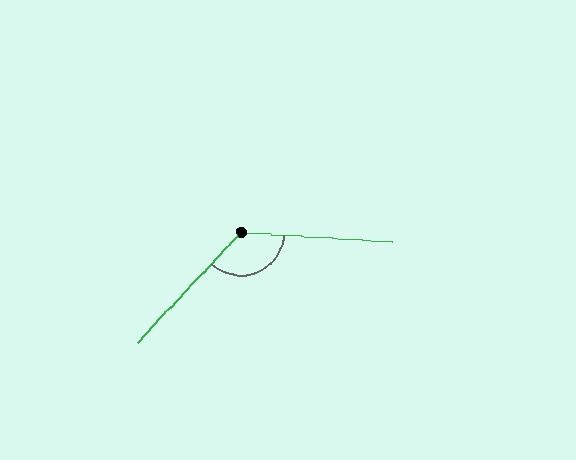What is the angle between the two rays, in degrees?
Approximately 130 degrees.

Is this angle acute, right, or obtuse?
It is obtuse.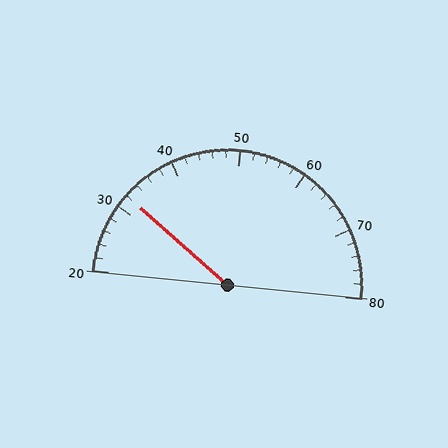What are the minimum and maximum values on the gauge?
The gauge ranges from 20 to 80.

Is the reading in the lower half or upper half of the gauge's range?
The reading is in the lower half of the range (20 to 80).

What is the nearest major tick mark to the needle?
The nearest major tick mark is 30.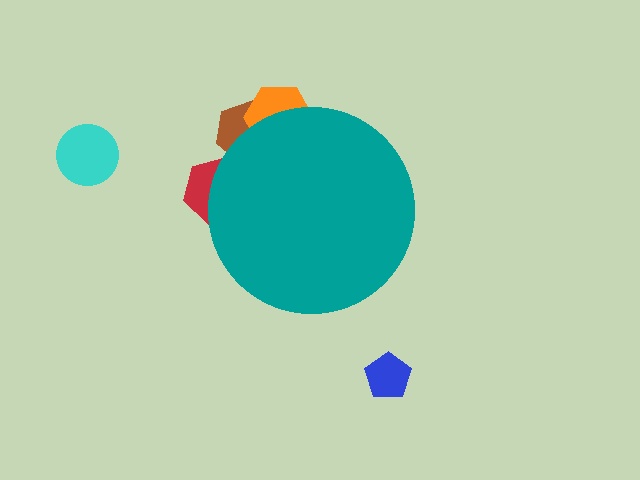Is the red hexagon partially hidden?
Yes, the red hexagon is partially hidden behind the teal circle.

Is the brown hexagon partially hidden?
Yes, the brown hexagon is partially hidden behind the teal circle.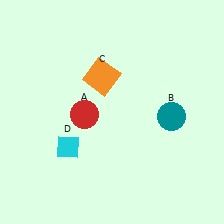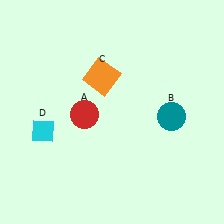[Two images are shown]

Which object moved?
The cyan diamond (D) moved left.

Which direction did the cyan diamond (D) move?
The cyan diamond (D) moved left.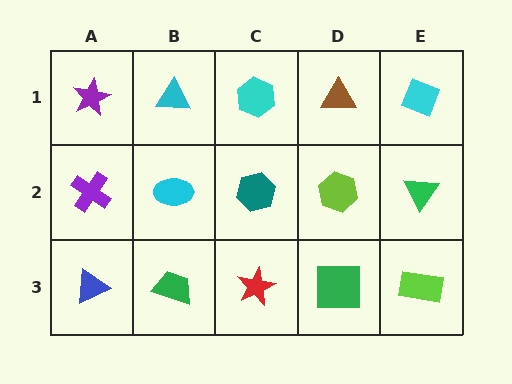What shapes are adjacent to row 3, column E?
A green triangle (row 2, column E), a green square (row 3, column D).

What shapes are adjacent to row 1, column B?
A cyan ellipse (row 2, column B), a purple star (row 1, column A), a cyan hexagon (row 1, column C).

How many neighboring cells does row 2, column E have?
3.